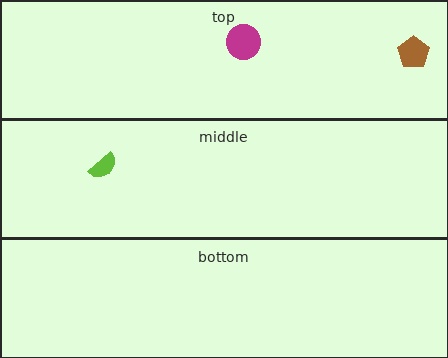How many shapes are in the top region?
2.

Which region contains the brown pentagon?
The top region.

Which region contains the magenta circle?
The top region.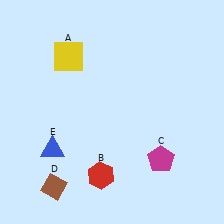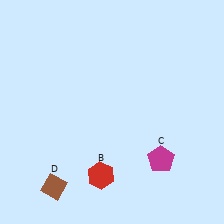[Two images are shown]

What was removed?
The blue triangle (E), the yellow square (A) were removed in Image 2.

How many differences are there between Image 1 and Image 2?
There are 2 differences between the two images.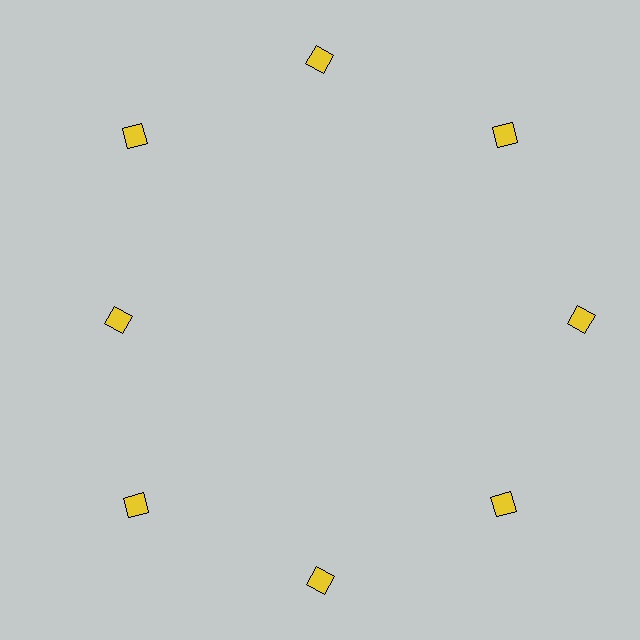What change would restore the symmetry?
The symmetry would be restored by moving it outward, back onto the ring so that all 8 squares sit at equal angles and equal distance from the center.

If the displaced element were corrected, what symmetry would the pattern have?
It would have 8-fold rotational symmetry — the pattern would map onto itself every 45 degrees.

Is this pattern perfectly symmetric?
No. The 8 yellow squares are arranged in a ring, but one element near the 9 o'clock position is pulled inward toward the center, breaking the 8-fold rotational symmetry.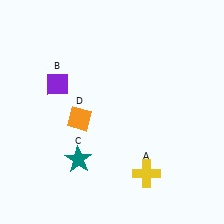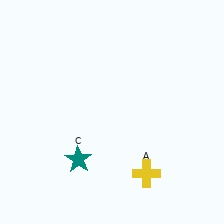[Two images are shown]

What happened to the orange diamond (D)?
The orange diamond (D) was removed in Image 2. It was in the bottom-left area of Image 1.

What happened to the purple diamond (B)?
The purple diamond (B) was removed in Image 2. It was in the top-left area of Image 1.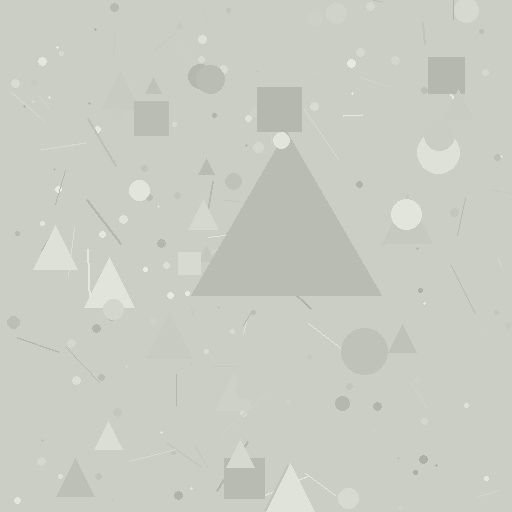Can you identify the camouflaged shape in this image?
The camouflaged shape is a triangle.